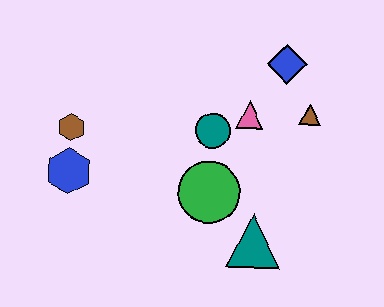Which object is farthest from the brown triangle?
The blue hexagon is farthest from the brown triangle.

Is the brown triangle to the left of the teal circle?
No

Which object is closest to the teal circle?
The pink triangle is closest to the teal circle.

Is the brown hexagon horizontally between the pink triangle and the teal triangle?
No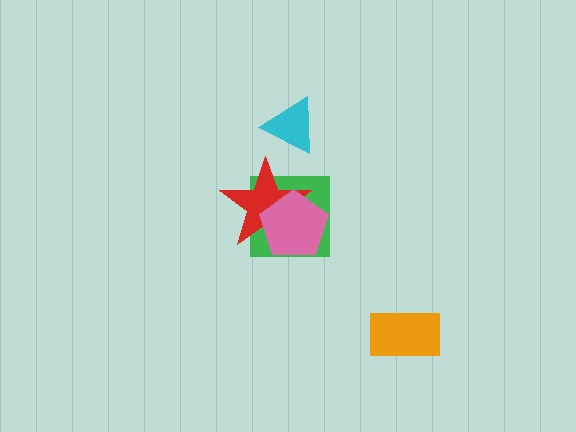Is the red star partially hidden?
Yes, it is partially covered by another shape.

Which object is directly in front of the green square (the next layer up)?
The red star is directly in front of the green square.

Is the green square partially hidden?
Yes, it is partially covered by another shape.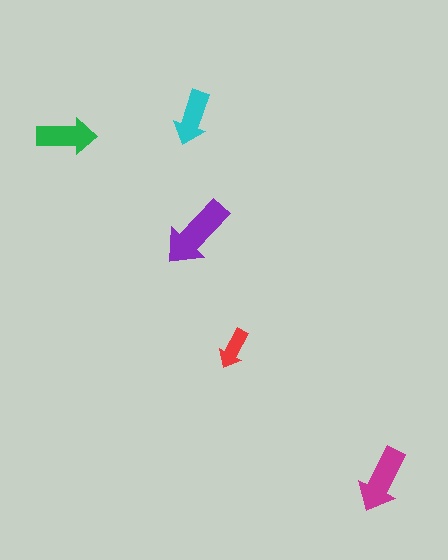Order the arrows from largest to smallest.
the purple one, the magenta one, the green one, the cyan one, the red one.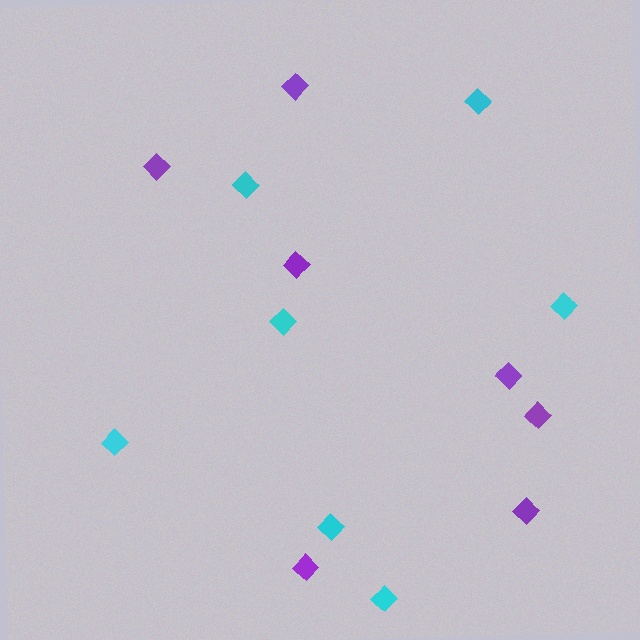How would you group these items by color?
There are 2 groups: one group of purple diamonds (7) and one group of cyan diamonds (7).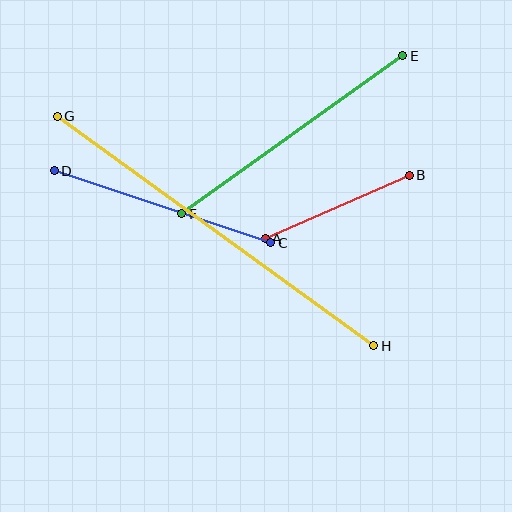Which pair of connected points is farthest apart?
Points G and H are farthest apart.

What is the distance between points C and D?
The distance is approximately 228 pixels.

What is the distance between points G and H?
The distance is approximately 391 pixels.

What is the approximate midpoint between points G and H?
The midpoint is at approximately (215, 231) pixels.